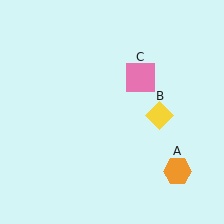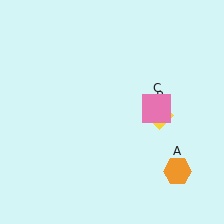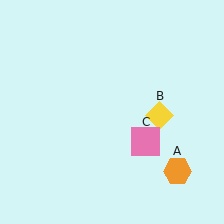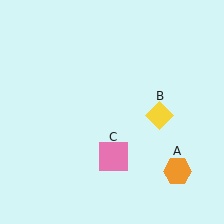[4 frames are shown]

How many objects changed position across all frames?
1 object changed position: pink square (object C).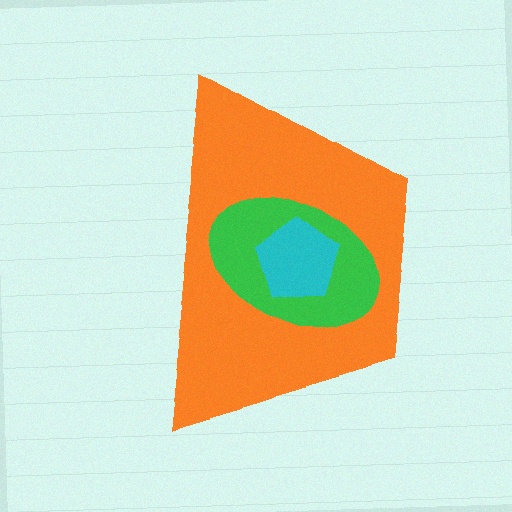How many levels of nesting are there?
3.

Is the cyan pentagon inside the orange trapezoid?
Yes.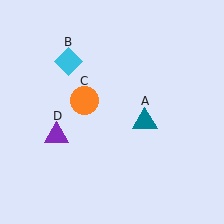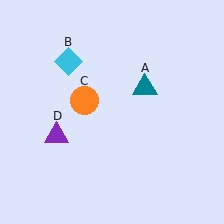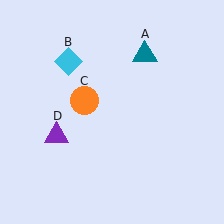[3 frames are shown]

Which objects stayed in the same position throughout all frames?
Cyan diamond (object B) and orange circle (object C) and purple triangle (object D) remained stationary.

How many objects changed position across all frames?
1 object changed position: teal triangle (object A).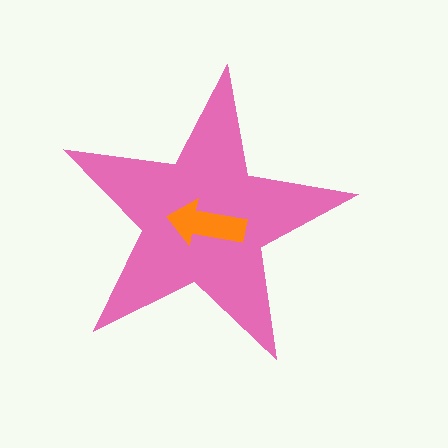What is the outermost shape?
The pink star.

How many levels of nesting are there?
2.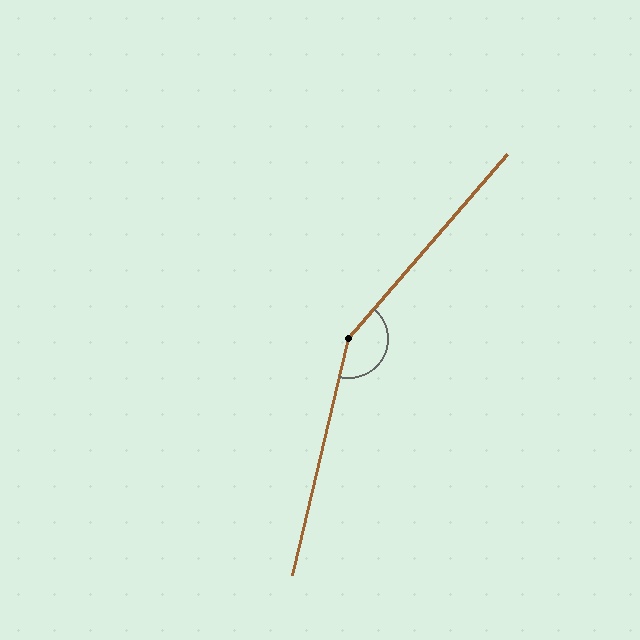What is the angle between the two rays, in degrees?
Approximately 153 degrees.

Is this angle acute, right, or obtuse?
It is obtuse.